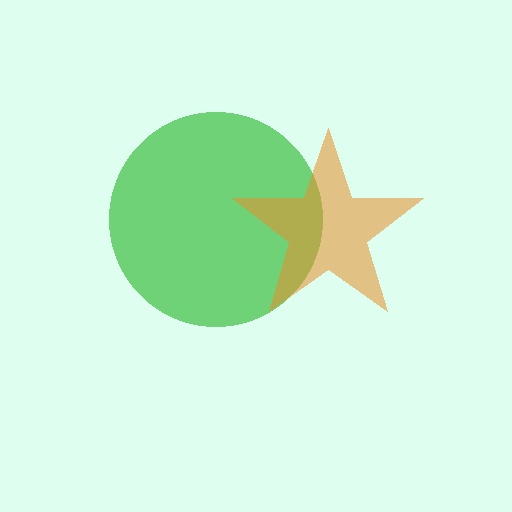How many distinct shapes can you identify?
There are 2 distinct shapes: a green circle, an orange star.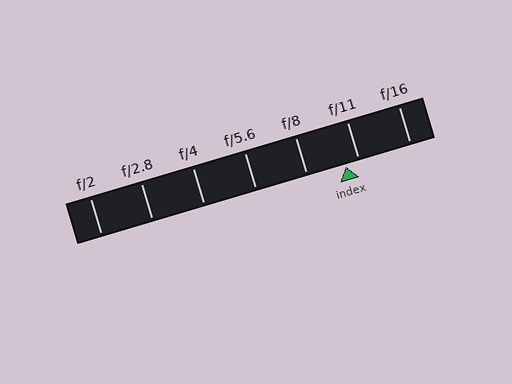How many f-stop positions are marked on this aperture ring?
There are 7 f-stop positions marked.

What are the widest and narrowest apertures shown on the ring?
The widest aperture shown is f/2 and the narrowest is f/16.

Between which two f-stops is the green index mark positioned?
The index mark is between f/8 and f/11.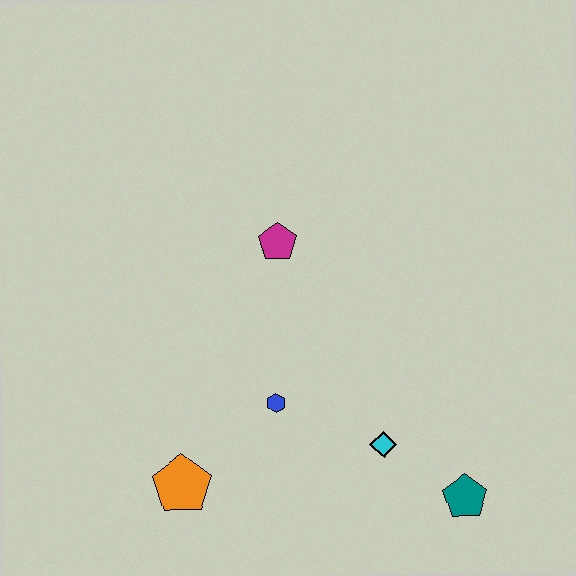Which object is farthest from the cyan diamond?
The magenta pentagon is farthest from the cyan diamond.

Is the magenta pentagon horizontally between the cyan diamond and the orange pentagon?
Yes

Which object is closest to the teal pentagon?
The cyan diamond is closest to the teal pentagon.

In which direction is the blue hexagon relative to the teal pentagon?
The blue hexagon is to the left of the teal pentagon.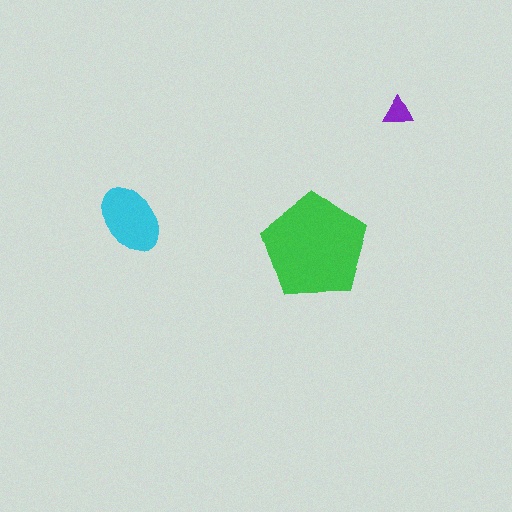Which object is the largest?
The green pentagon.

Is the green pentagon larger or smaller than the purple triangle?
Larger.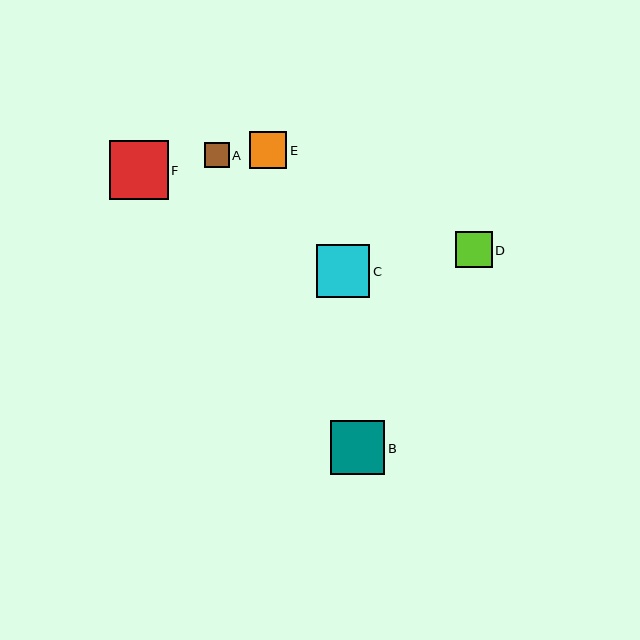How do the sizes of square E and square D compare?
Square E and square D are approximately the same size.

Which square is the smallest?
Square A is the smallest with a size of approximately 25 pixels.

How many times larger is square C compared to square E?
Square C is approximately 1.4 times the size of square E.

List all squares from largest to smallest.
From largest to smallest: F, B, C, E, D, A.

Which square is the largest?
Square F is the largest with a size of approximately 59 pixels.